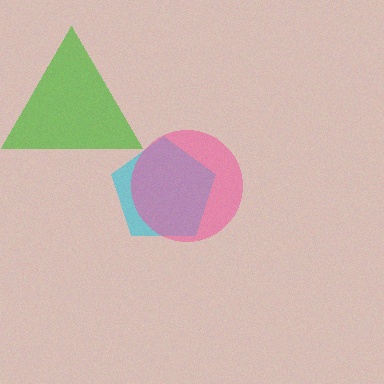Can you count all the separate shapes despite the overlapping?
Yes, there are 3 separate shapes.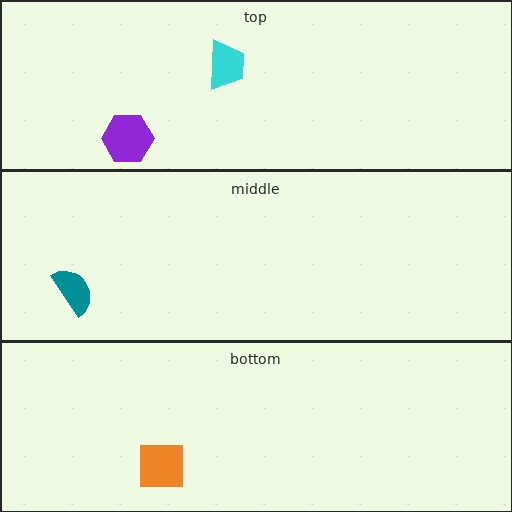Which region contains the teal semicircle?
The middle region.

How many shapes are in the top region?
2.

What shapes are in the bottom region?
The orange square.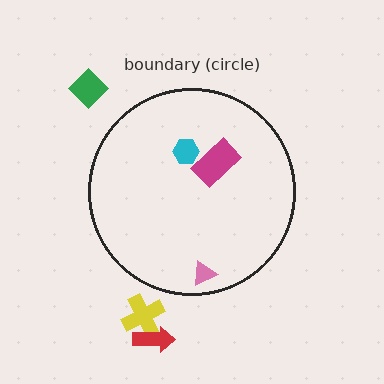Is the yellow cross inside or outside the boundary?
Outside.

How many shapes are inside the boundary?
3 inside, 3 outside.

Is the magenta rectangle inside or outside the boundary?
Inside.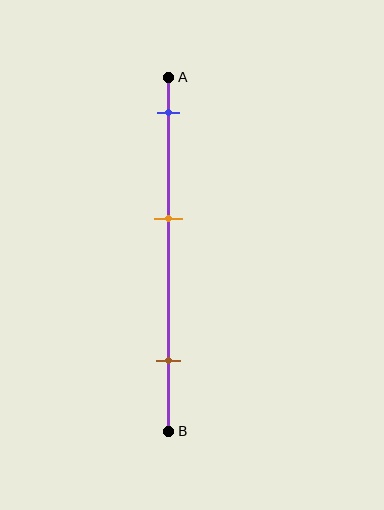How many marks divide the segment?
There are 3 marks dividing the segment.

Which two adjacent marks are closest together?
The blue and orange marks are the closest adjacent pair.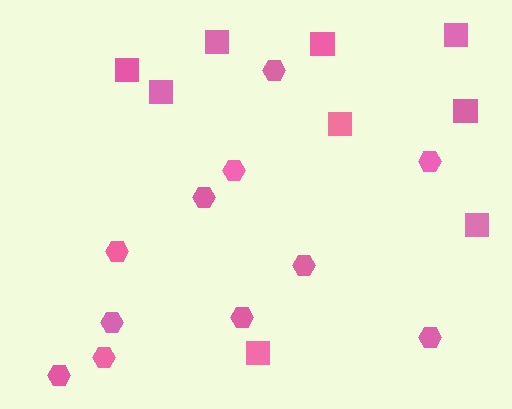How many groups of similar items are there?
There are 2 groups: one group of hexagons (11) and one group of squares (9).